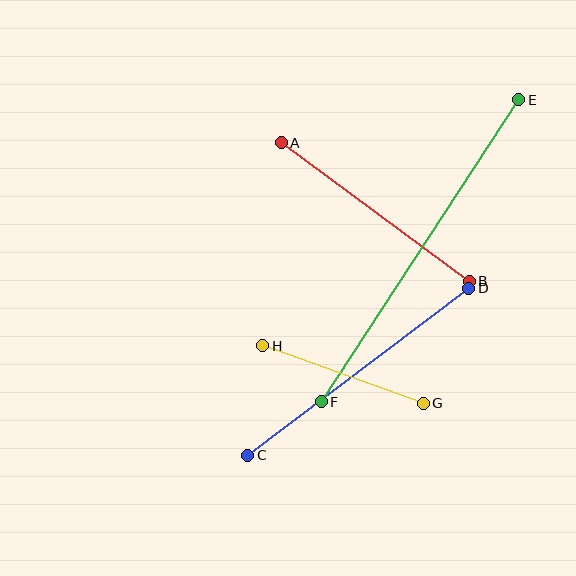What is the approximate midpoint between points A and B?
The midpoint is at approximately (375, 212) pixels.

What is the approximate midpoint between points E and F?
The midpoint is at approximately (420, 251) pixels.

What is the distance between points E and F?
The distance is approximately 361 pixels.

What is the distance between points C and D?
The distance is approximately 277 pixels.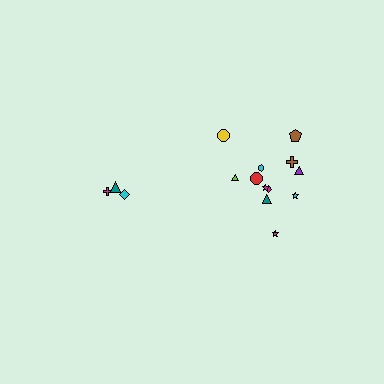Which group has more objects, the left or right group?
The right group.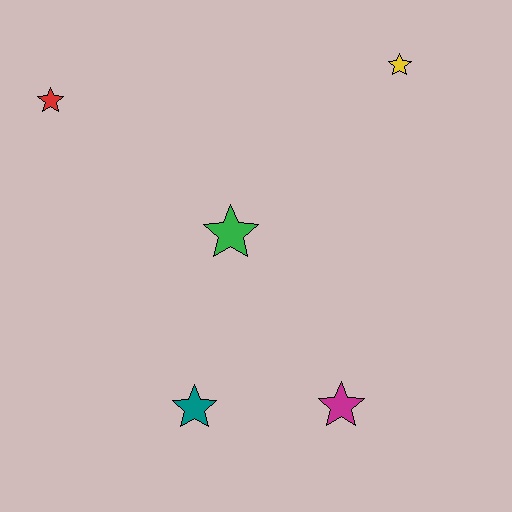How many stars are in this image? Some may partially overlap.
There are 5 stars.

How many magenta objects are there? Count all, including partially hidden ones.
There is 1 magenta object.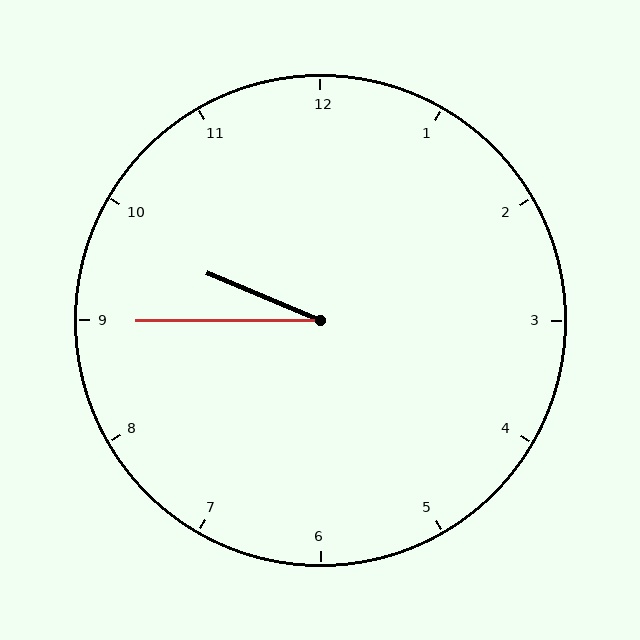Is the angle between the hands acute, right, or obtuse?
It is acute.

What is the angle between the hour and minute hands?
Approximately 22 degrees.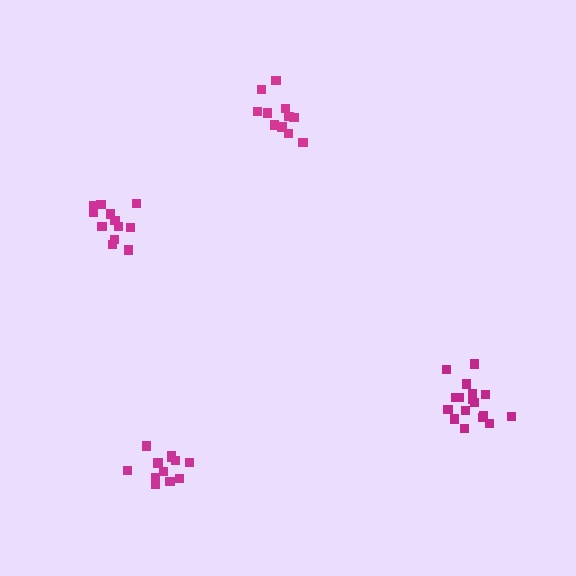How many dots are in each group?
Group 1: 17 dots, Group 2: 12 dots, Group 3: 12 dots, Group 4: 12 dots (53 total).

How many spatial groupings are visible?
There are 4 spatial groupings.